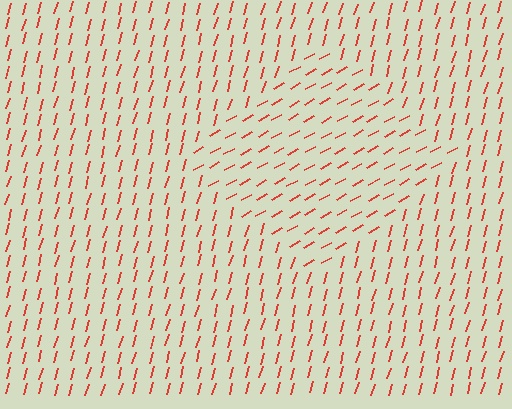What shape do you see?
I see a diamond.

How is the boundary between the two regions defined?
The boundary is defined purely by a change in line orientation (approximately 45 degrees difference). All lines are the same color and thickness.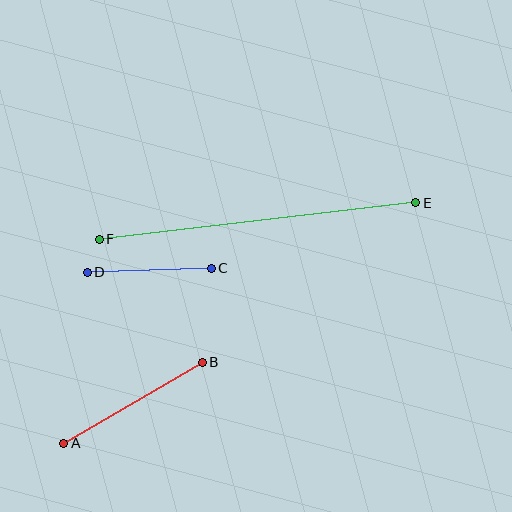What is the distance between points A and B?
The distance is approximately 160 pixels.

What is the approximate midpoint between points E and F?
The midpoint is at approximately (257, 221) pixels.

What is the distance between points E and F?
The distance is approximately 319 pixels.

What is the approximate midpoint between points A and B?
The midpoint is at approximately (133, 403) pixels.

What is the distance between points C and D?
The distance is approximately 124 pixels.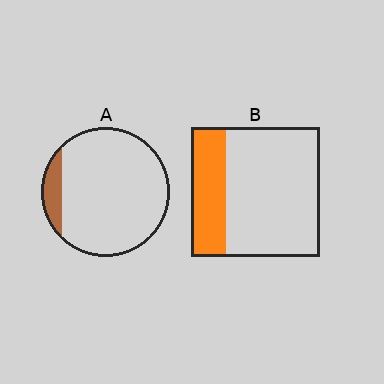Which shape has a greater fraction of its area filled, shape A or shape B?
Shape B.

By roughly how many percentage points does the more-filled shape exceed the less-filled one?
By roughly 15 percentage points (B over A).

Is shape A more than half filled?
No.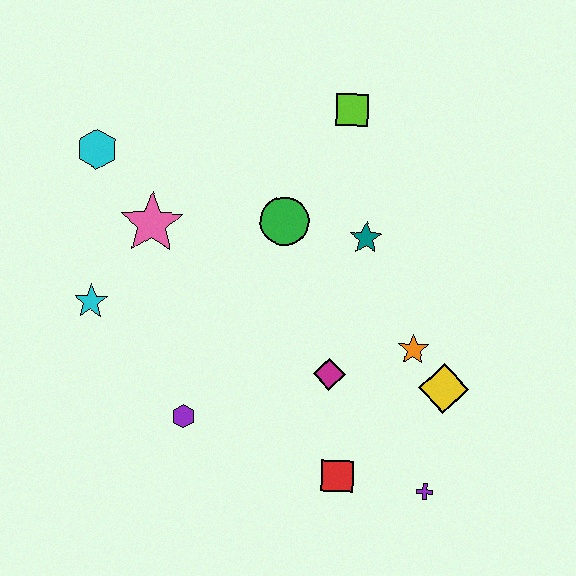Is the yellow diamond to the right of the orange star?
Yes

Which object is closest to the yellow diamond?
The orange star is closest to the yellow diamond.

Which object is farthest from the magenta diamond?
The cyan hexagon is farthest from the magenta diamond.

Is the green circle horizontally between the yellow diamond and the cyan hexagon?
Yes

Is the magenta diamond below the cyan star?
Yes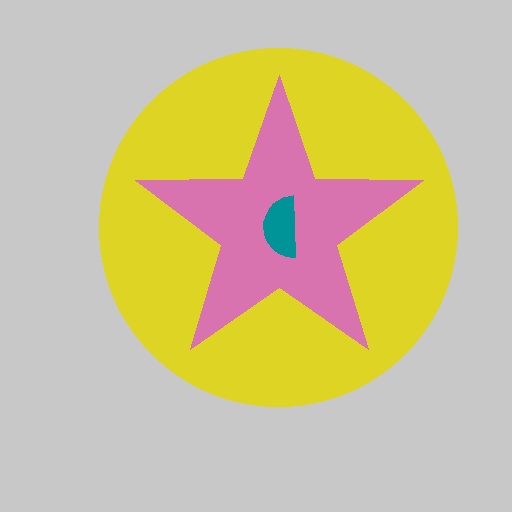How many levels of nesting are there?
3.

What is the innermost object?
The teal semicircle.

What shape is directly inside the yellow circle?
The pink star.